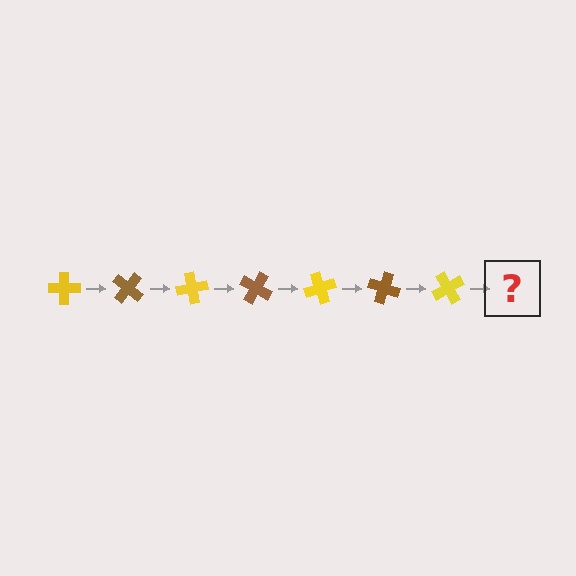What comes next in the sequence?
The next element should be a brown cross, rotated 280 degrees from the start.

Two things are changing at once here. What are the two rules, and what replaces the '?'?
The two rules are that it rotates 40 degrees each step and the color cycles through yellow and brown. The '?' should be a brown cross, rotated 280 degrees from the start.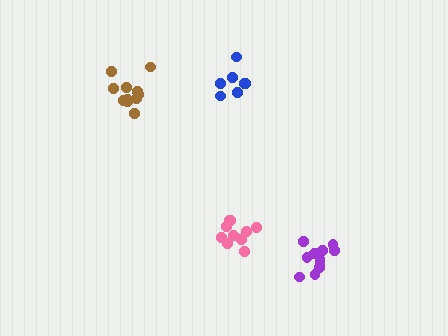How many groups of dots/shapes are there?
There are 4 groups.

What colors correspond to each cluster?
The clusters are colored: pink, blue, brown, purple.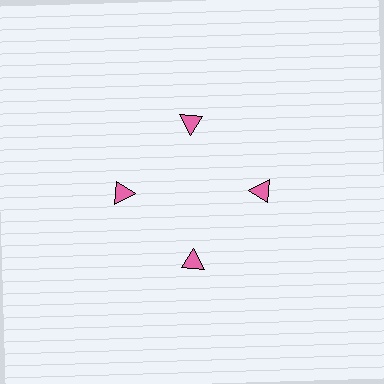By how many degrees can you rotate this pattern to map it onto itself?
The pattern maps onto itself every 90 degrees of rotation.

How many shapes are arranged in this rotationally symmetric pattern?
There are 4 shapes, arranged in 4 groups of 1.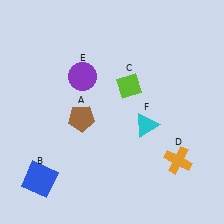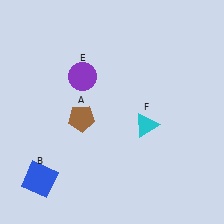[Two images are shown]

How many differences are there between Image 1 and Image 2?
There are 2 differences between the two images.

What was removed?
The lime diamond (C), the orange cross (D) were removed in Image 2.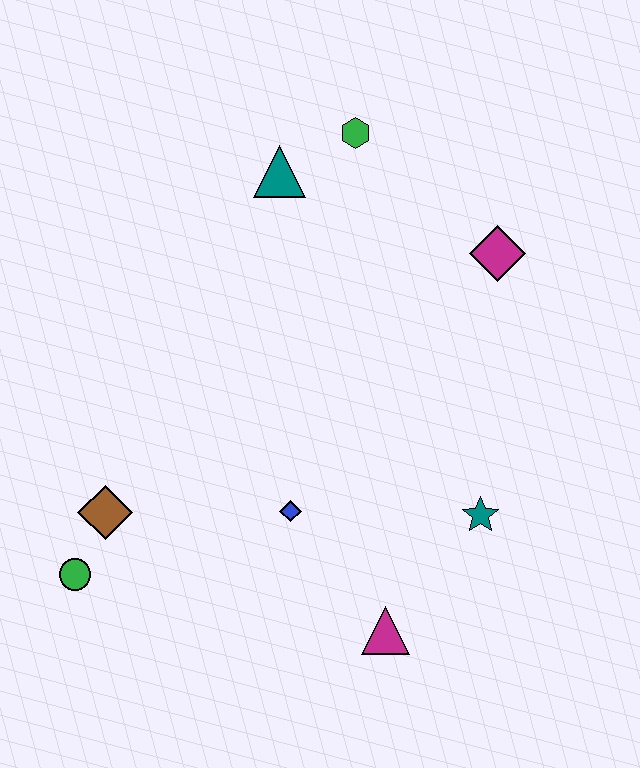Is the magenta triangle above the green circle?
No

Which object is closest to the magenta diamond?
The green hexagon is closest to the magenta diamond.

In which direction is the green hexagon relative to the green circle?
The green hexagon is above the green circle.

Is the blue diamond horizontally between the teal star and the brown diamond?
Yes